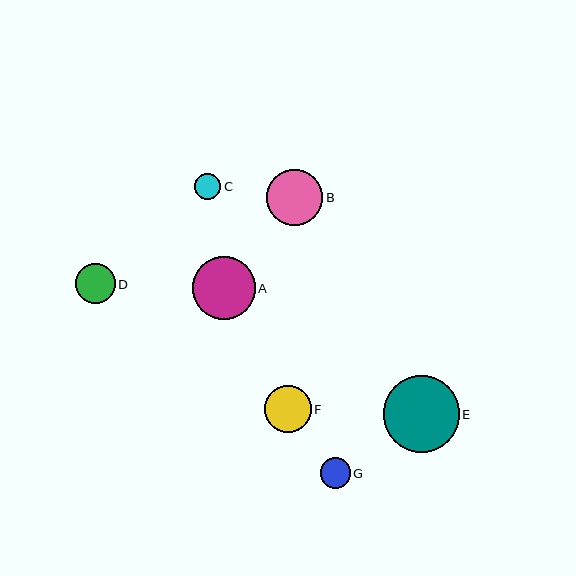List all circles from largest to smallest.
From largest to smallest: E, A, B, F, D, G, C.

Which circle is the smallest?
Circle C is the smallest with a size of approximately 26 pixels.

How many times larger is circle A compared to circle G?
Circle A is approximately 2.1 times the size of circle G.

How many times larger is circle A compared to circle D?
Circle A is approximately 1.6 times the size of circle D.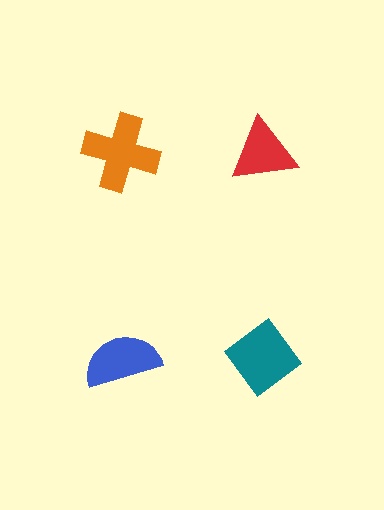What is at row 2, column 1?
A blue semicircle.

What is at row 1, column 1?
An orange cross.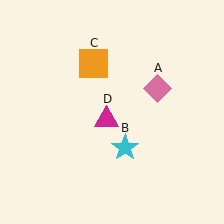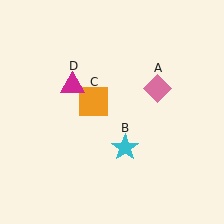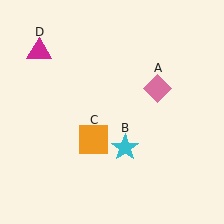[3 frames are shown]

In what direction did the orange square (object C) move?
The orange square (object C) moved down.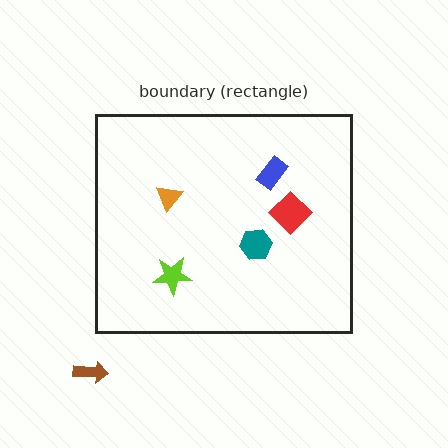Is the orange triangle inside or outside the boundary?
Inside.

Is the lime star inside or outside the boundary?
Inside.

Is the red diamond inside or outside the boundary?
Inside.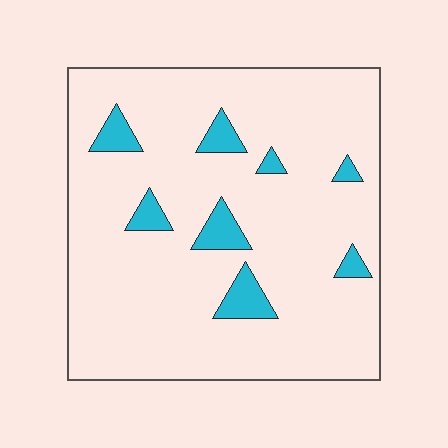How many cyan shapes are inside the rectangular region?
8.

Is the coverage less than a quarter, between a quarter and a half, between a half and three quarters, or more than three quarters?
Less than a quarter.